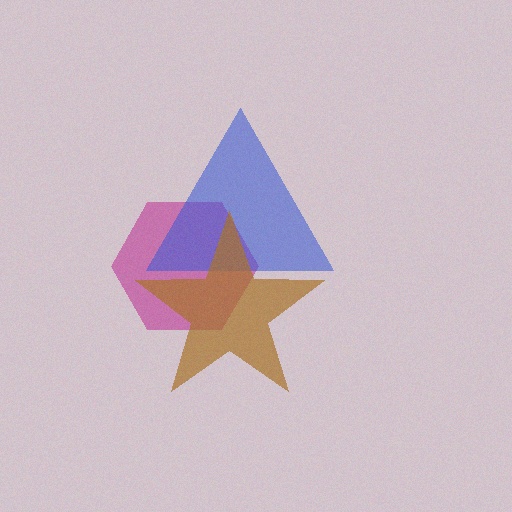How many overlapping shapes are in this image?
There are 3 overlapping shapes in the image.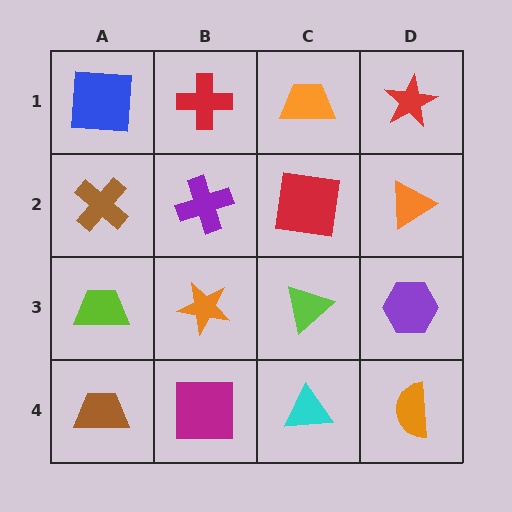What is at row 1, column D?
A red star.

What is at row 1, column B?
A red cross.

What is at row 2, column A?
A brown cross.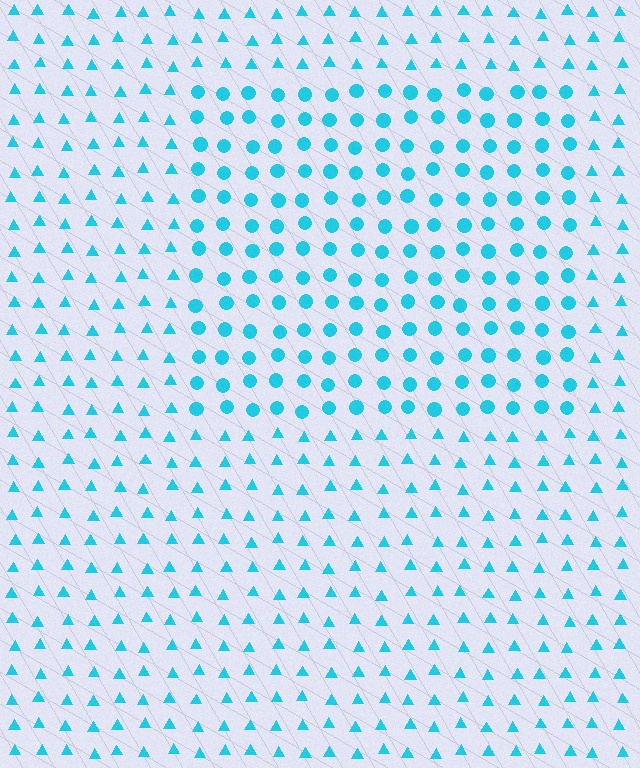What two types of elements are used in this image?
The image uses circles inside the rectangle region and triangles outside it.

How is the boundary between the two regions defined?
The boundary is defined by a change in element shape: circles inside vs. triangles outside. All elements share the same color and spacing.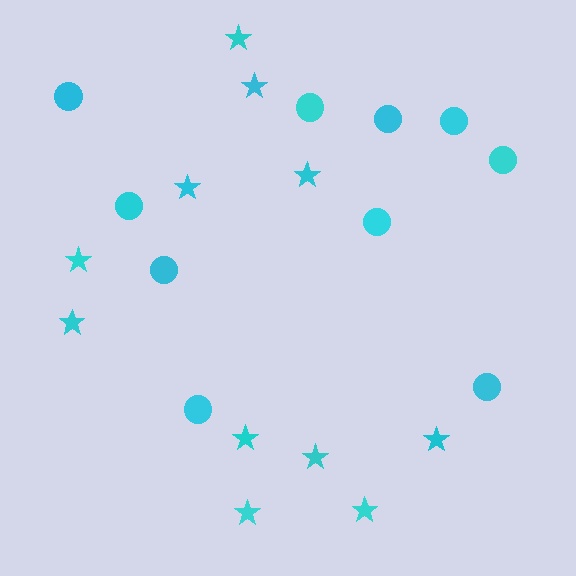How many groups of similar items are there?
There are 2 groups: one group of stars (11) and one group of circles (10).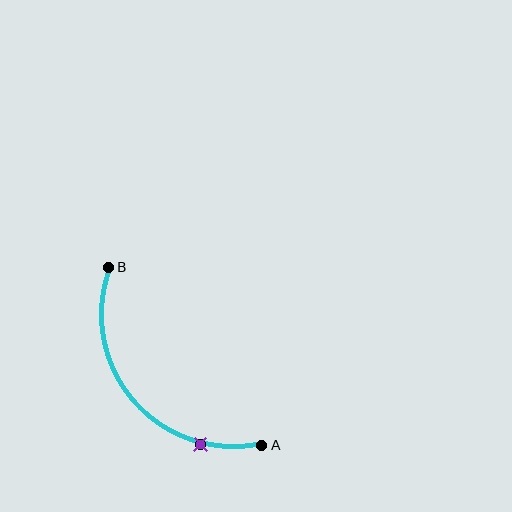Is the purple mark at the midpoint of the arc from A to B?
No. The purple mark lies on the arc but is closer to endpoint A. The arc midpoint would be at the point on the curve equidistant along the arc from both A and B.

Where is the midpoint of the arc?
The arc midpoint is the point on the curve farthest from the straight line joining A and B. It sits below and to the left of that line.